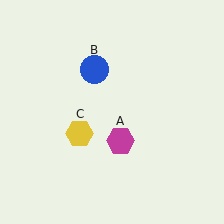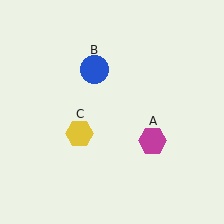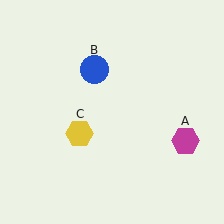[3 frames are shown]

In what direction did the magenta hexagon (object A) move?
The magenta hexagon (object A) moved right.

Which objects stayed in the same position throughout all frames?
Blue circle (object B) and yellow hexagon (object C) remained stationary.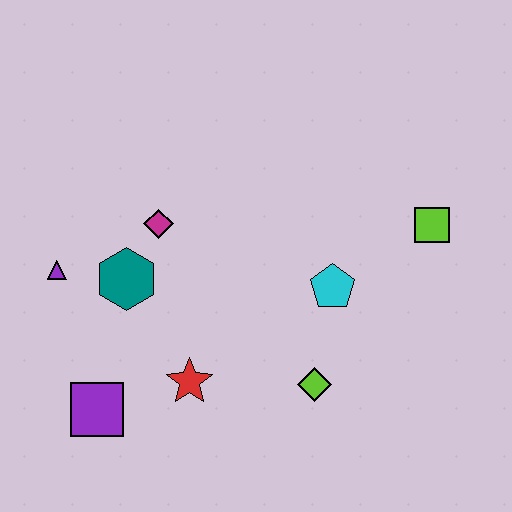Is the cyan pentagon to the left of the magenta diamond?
No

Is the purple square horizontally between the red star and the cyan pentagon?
No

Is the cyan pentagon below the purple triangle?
Yes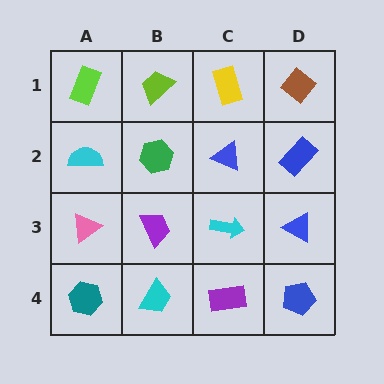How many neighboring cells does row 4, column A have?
2.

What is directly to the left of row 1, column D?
A yellow rectangle.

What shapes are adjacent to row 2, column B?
A lime trapezoid (row 1, column B), a purple trapezoid (row 3, column B), a cyan semicircle (row 2, column A), a blue triangle (row 2, column C).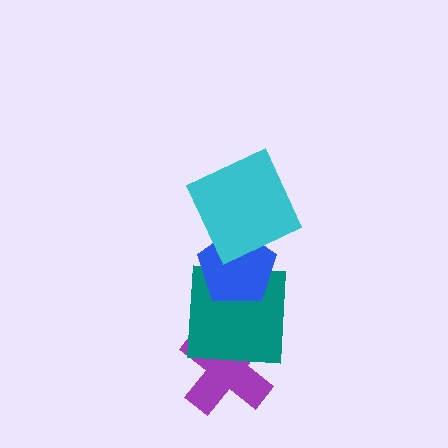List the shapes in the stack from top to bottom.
From top to bottom: the cyan square, the blue pentagon, the teal square, the purple cross.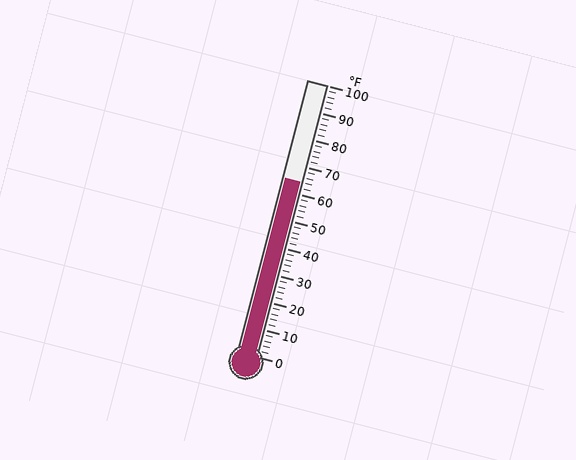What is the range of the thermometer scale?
The thermometer scale ranges from 0°F to 100°F.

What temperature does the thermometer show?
The thermometer shows approximately 64°F.